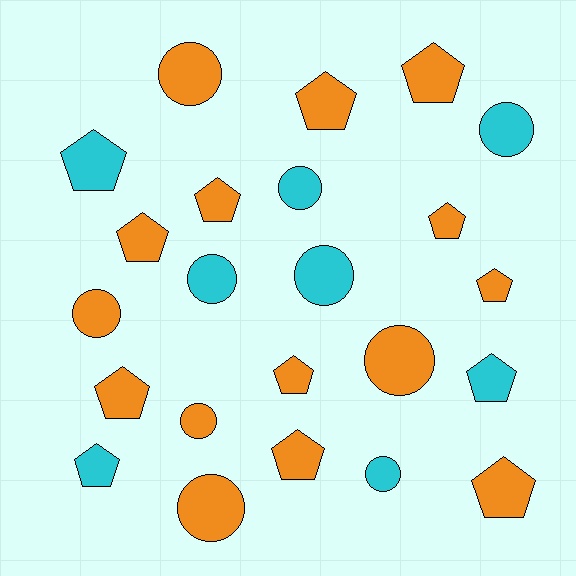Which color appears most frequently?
Orange, with 15 objects.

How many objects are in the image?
There are 23 objects.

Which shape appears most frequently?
Pentagon, with 13 objects.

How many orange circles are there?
There are 5 orange circles.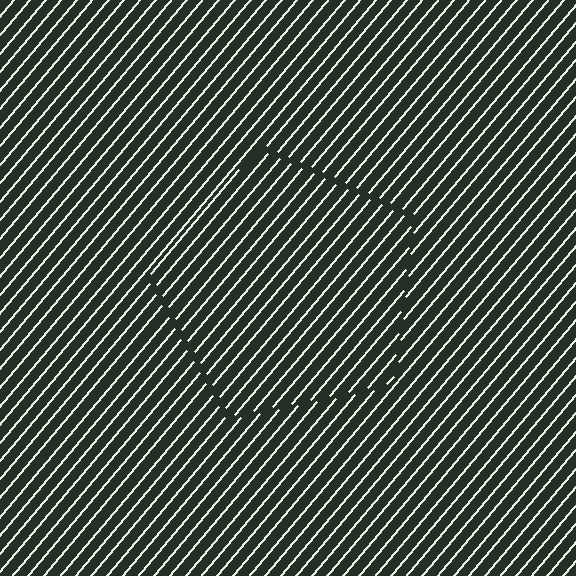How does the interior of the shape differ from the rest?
The interior of the shape contains the same grating, shifted by half a period — the contour is defined by the phase discontinuity where line-ends from the inner and outer gratings abut.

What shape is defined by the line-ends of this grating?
An illusory pentagon. The interior of the shape contains the same grating, shifted by half a period — the contour is defined by the phase discontinuity where line-ends from the inner and outer gratings abut.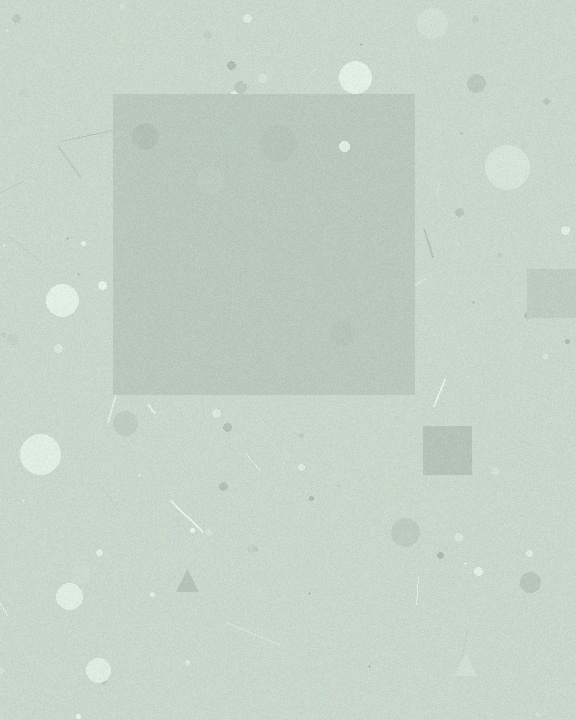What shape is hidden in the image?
A square is hidden in the image.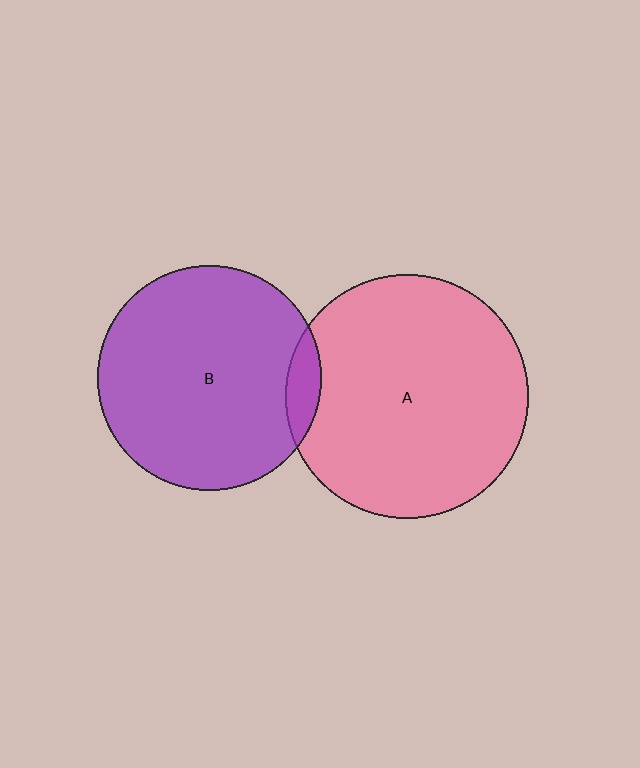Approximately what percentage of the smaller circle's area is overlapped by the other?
Approximately 5%.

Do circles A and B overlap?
Yes.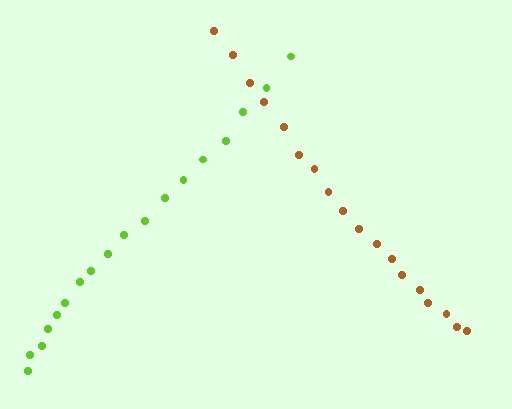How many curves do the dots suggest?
There are 2 distinct paths.